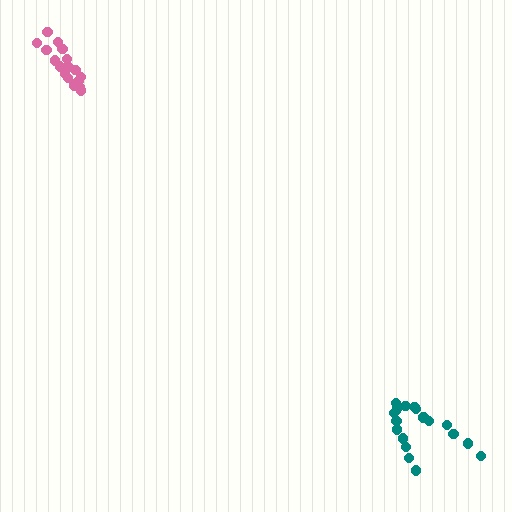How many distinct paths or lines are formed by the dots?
There are 2 distinct paths.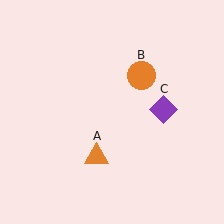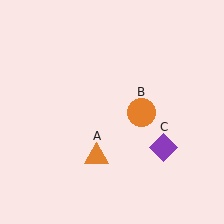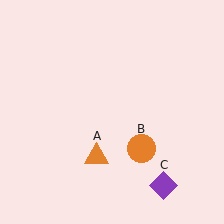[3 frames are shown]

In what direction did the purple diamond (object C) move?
The purple diamond (object C) moved down.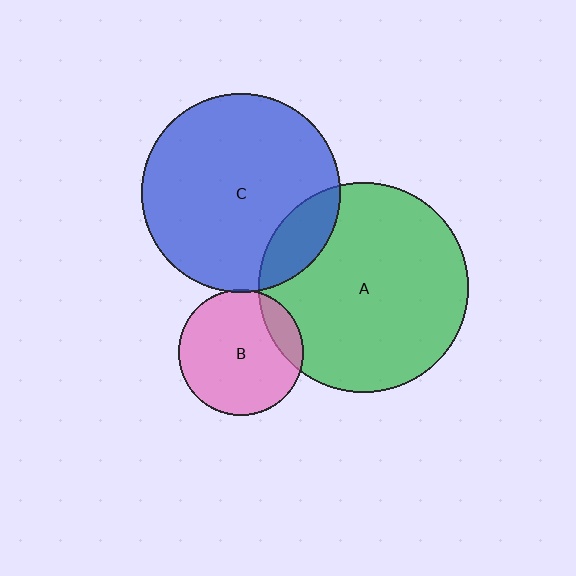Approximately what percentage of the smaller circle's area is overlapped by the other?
Approximately 5%.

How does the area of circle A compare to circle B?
Approximately 2.8 times.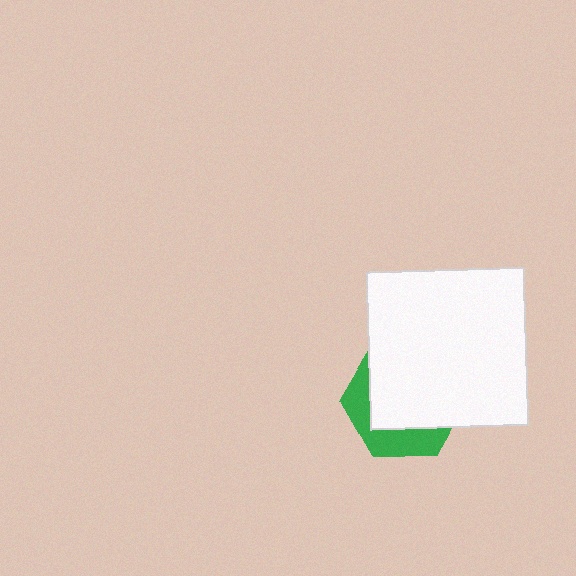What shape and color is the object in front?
The object in front is a white square.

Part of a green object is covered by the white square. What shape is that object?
It is a hexagon.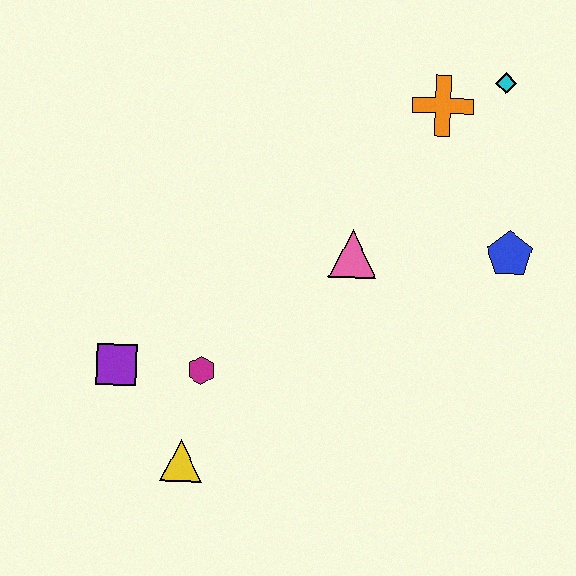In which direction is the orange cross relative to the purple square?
The orange cross is to the right of the purple square.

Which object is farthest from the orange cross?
The yellow triangle is farthest from the orange cross.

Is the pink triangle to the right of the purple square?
Yes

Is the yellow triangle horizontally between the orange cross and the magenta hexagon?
No